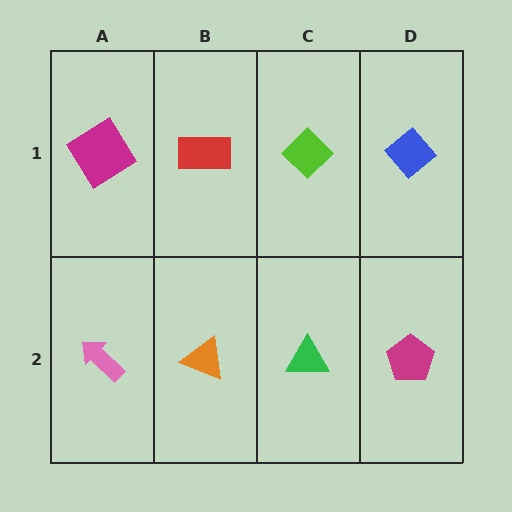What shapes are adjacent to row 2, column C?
A lime diamond (row 1, column C), an orange triangle (row 2, column B), a magenta pentagon (row 2, column D).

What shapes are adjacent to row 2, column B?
A red rectangle (row 1, column B), a pink arrow (row 2, column A), a green triangle (row 2, column C).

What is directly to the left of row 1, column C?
A red rectangle.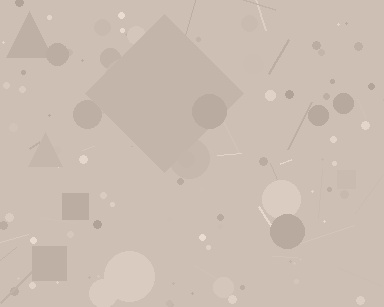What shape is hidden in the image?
A diamond is hidden in the image.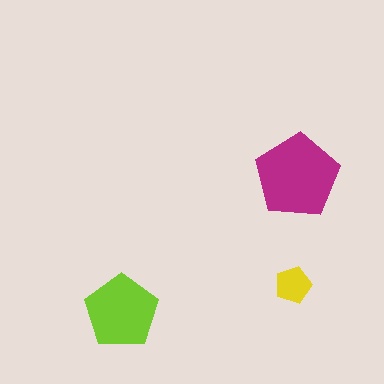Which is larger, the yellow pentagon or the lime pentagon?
The lime one.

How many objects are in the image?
There are 3 objects in the image.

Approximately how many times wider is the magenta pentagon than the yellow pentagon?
About 2.5 times wider.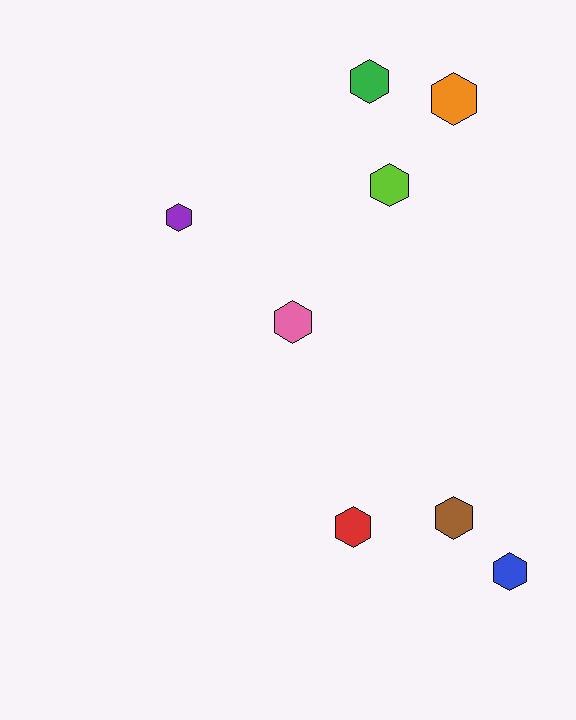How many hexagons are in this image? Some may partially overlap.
There are 8 hexagons.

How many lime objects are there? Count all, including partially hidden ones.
There is 1 lime object.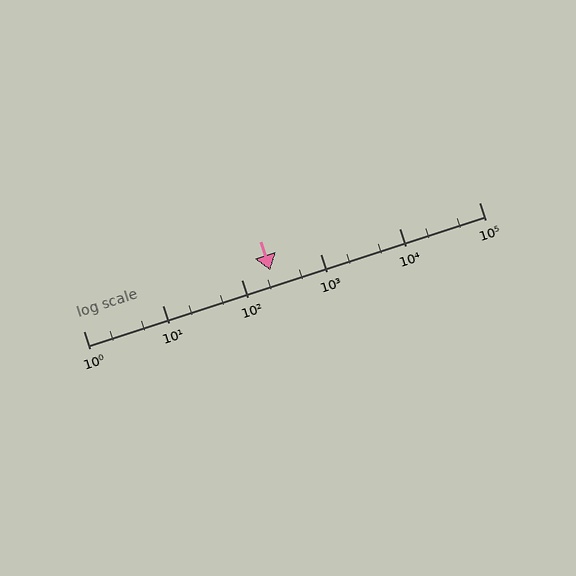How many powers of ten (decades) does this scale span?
The scale spans 5 decades, from 1 to 100000.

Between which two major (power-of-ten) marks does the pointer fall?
The pointer is between 100 and 1000.